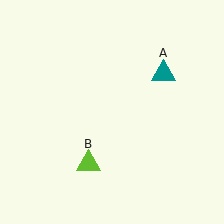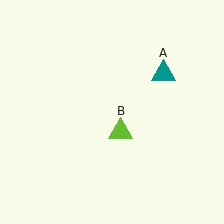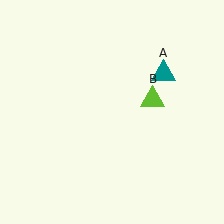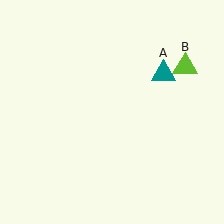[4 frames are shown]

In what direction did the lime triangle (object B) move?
The lime triangle (object B) moved up and to the right.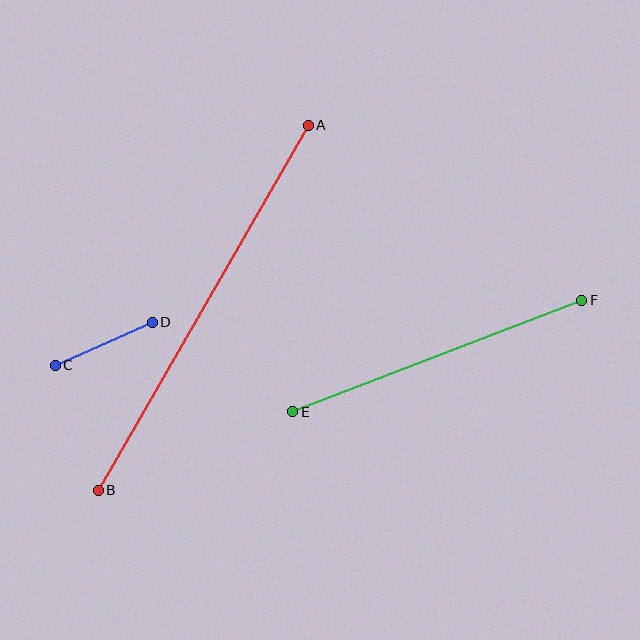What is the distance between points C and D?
The distance is approximately 106 pixels.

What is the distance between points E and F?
The distance is approximately 310 pixels.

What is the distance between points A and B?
The distance is approximately 421 pixels.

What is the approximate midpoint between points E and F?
The midpoint is at approximately (437, 356) pixels.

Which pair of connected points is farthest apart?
Points A and B are farthest apart.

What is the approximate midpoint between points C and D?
The midpoint is at approximately (104, 344) pixels.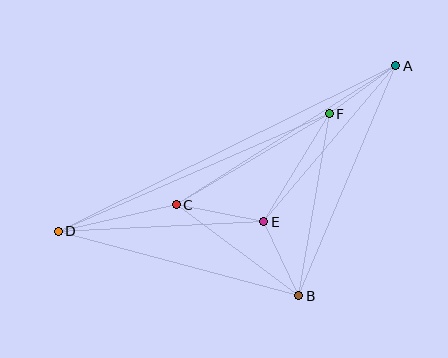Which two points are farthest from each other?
Points A and D are farthest from each other.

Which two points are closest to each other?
Points B and E are closest to each other.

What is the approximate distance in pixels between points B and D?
The distance between B and D is approximately 249 pixels.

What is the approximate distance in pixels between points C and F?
The distance between C and F is approximately 178 pixels.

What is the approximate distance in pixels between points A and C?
The distance between A and C is approximately 260 pixels.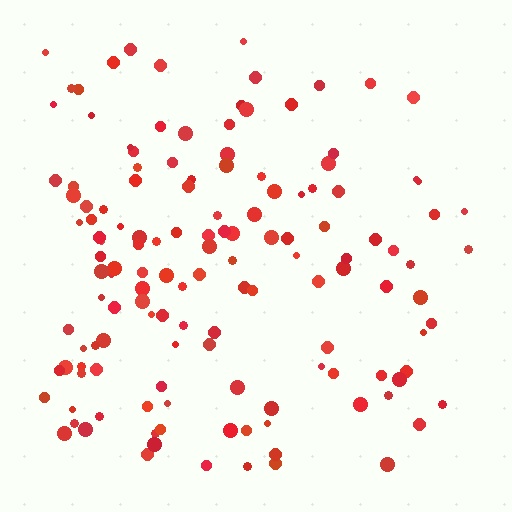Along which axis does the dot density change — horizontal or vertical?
Horizontal.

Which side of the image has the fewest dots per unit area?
The right.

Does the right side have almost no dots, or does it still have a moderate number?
Still a moderate number, just noticeably fewer than the left.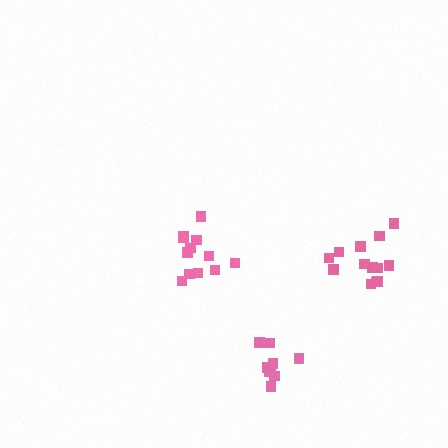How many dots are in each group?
Group 1: 12 dots, Group 2: 13 dots, Group 3: 9 dots (34 total).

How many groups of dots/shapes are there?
There are 3 groups.